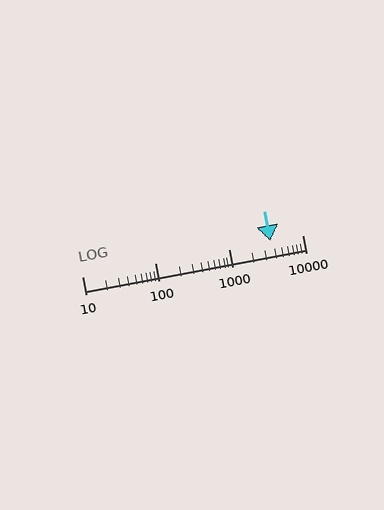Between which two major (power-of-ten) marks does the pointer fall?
The pointer is between 1000 and 10000.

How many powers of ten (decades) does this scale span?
The scale spans 3 decades, from 10 to 10000.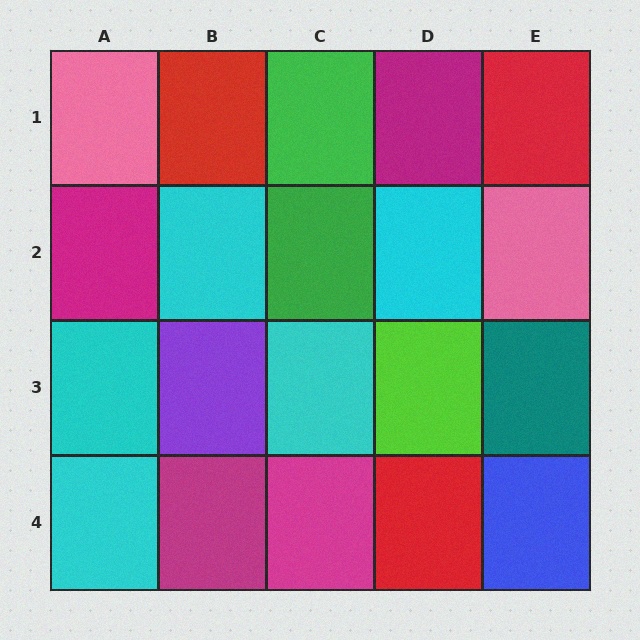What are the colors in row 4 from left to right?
Cyan, magenta, magenta, red, blue.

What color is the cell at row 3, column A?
Cyan.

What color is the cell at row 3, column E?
Teal.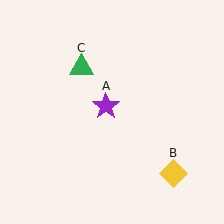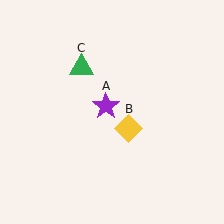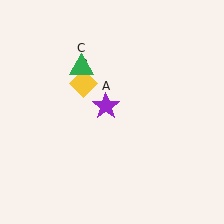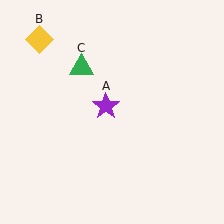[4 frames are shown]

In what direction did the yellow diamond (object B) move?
The yellow diamond (object B) moved up and to the left.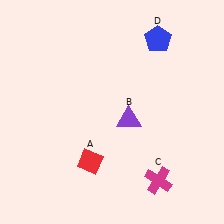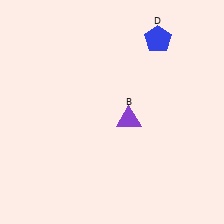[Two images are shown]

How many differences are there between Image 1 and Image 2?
There are 2 differences between the two images.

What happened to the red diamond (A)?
The red diamond (A) was removed in Image 2. It was in the bottom-left area of Image 1.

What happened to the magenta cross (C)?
The magenta cross (C) was removed in Image 2. It was in the bottom-right area of Image 1.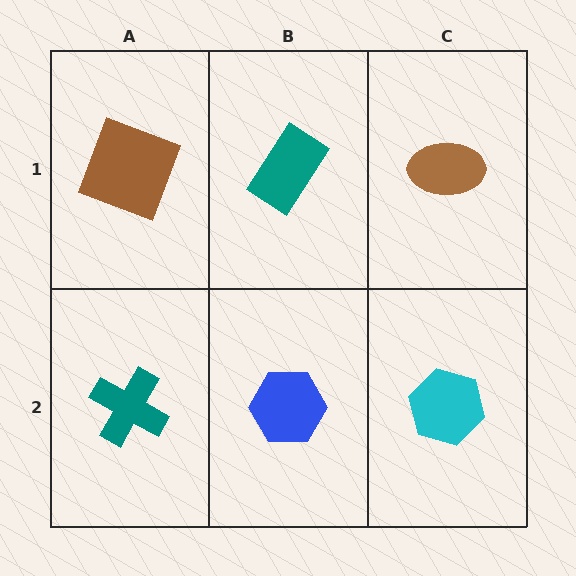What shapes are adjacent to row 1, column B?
A blue hexagon (row 2, column B), a brown square (row 1, column A), a brown ellipse (row 1, column C).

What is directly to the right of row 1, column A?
A teal rectangle.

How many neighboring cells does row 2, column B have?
3.